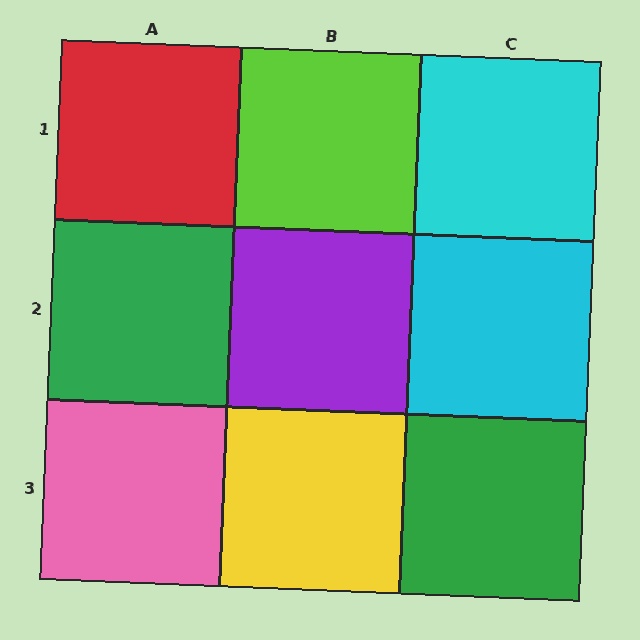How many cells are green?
2 cells are green.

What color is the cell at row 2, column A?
Green.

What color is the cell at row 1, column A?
Red.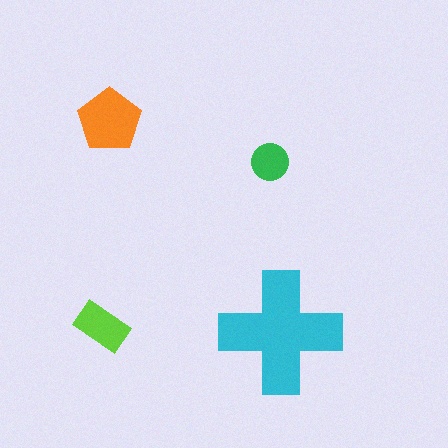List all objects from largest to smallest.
The cyan cross, the orange pentagon, the lime rectangle, the green circle.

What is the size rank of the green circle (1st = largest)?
4th.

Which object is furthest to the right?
The cyan cross is rightmost.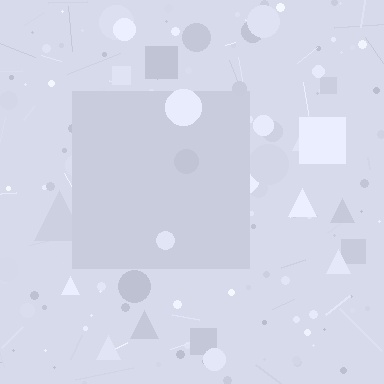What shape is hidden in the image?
A square is hidden in the image.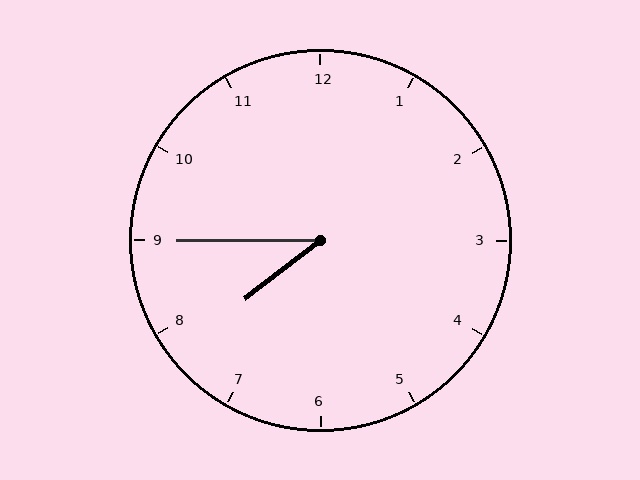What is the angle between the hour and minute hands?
Approximately 38 degrees.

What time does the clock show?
7:45.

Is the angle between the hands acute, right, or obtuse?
It is acute.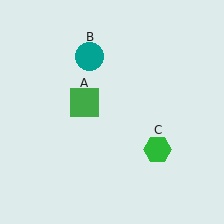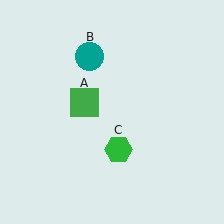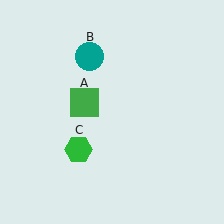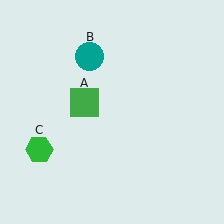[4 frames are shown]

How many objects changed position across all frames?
1 object changed position: green hexagon (object C).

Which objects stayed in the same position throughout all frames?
Green square (object A) and teal circle (object B) remained stationary.